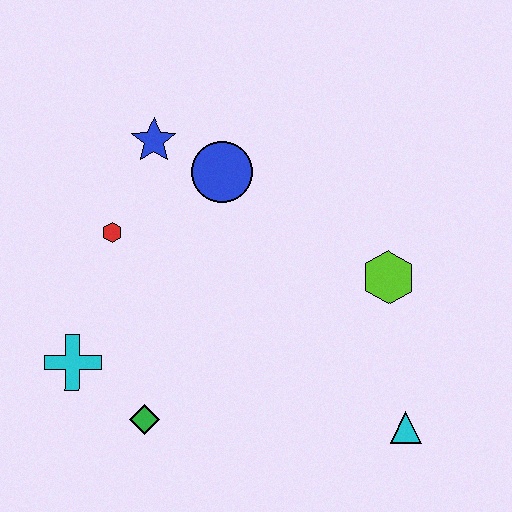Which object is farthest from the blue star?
The cyan triangle is farthest from the blue star.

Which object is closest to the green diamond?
The cyan cross is closest to the green diamond.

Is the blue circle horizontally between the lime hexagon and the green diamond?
Yes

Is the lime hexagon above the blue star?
No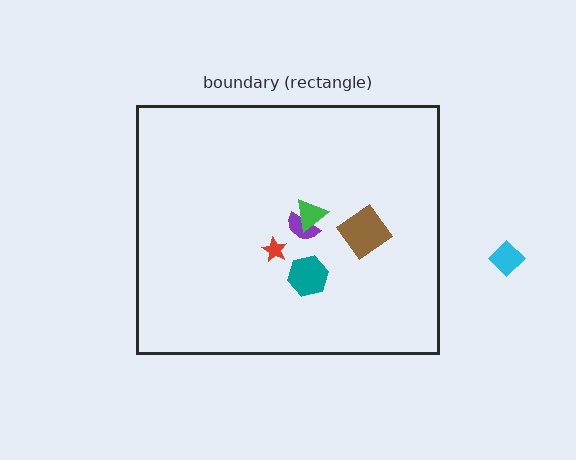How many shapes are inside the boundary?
5 inside, 1 outside.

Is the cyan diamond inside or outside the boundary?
Outside.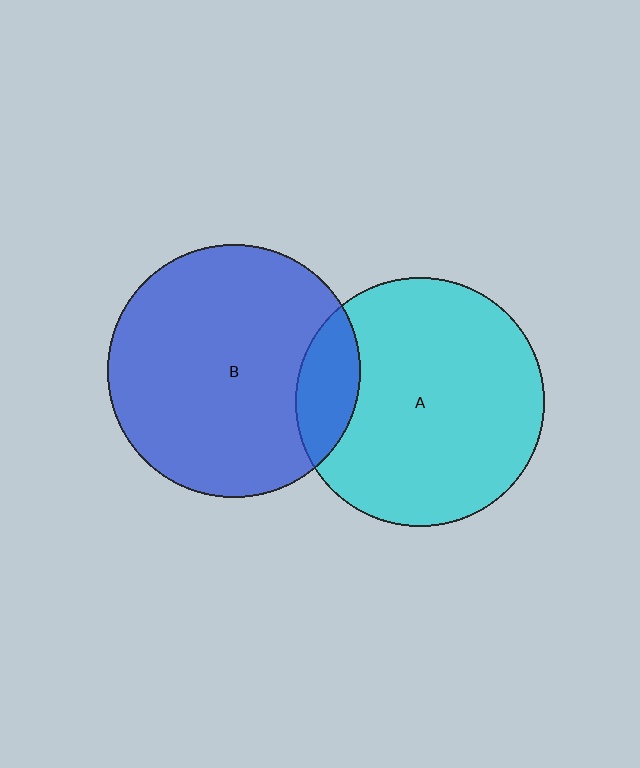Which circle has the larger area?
Circle B (blue).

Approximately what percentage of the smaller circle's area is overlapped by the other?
Approximately 15%.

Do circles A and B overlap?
Yes.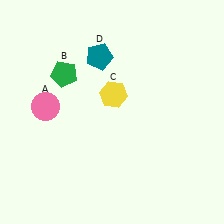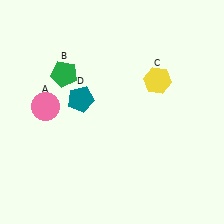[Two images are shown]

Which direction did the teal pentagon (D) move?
The teal pentagon (D) moved down.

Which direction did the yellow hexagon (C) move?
The yellow hexagon (C) moved right.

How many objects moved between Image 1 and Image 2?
2 objects moved between the two images.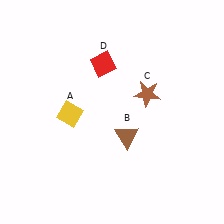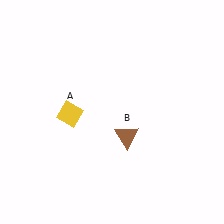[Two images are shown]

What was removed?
The red diamond (D), the brown star (C) were removed in Image 2.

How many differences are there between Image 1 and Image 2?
There are 2 differences between the two images.